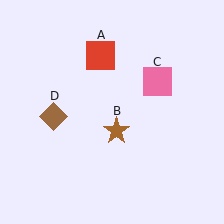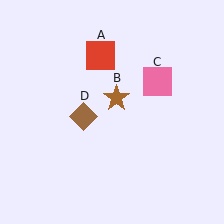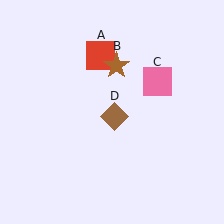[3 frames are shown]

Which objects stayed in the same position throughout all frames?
Red square (object A) and pink square (object C) remained stationary.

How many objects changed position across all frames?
2 objects changed position: brown star (object B), brown diamond (object D).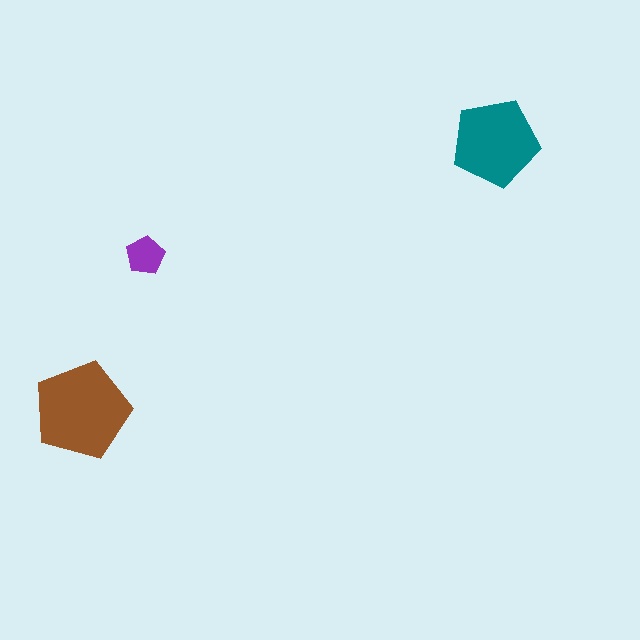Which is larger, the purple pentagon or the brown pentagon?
The brown one.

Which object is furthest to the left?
The brown pentagon is leftmost.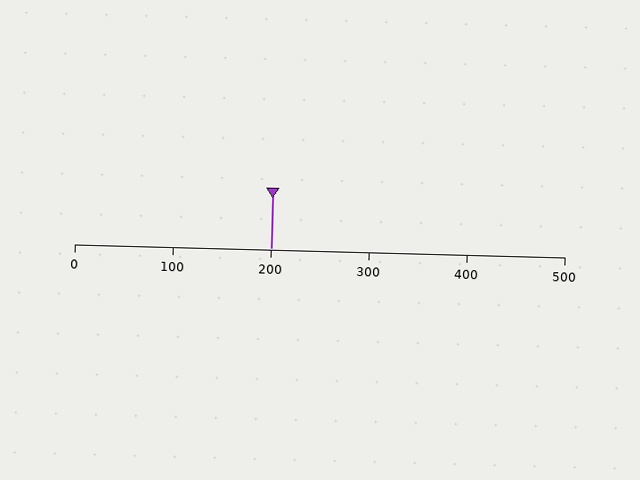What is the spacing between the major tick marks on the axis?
The major ticks are spaced 100 apart.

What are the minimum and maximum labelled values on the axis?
The axis runs from 0 to 500.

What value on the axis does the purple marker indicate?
The marker indicates approximately 200.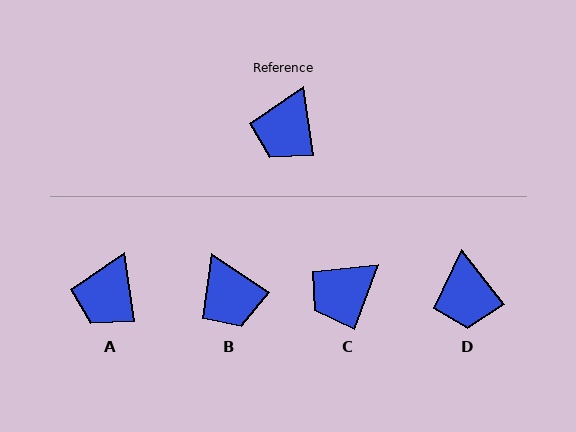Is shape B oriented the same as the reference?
No, it is off by about 48 degrees.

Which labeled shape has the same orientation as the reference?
A.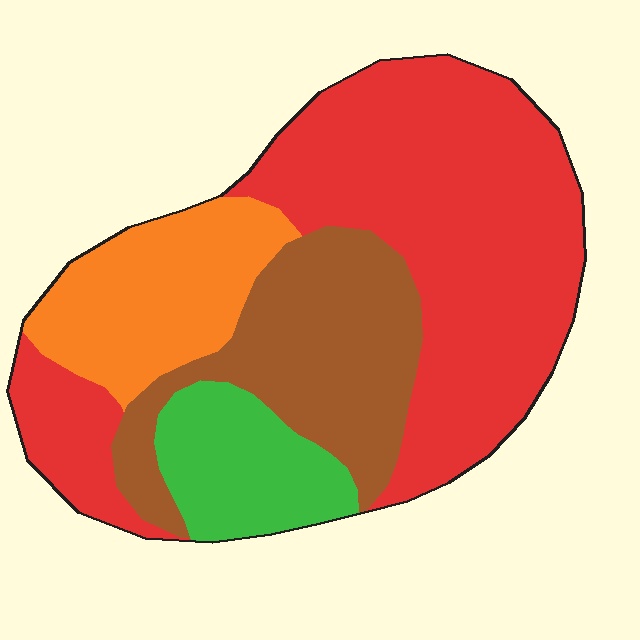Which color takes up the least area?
Green, at roughly 10%.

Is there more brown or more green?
Brown.